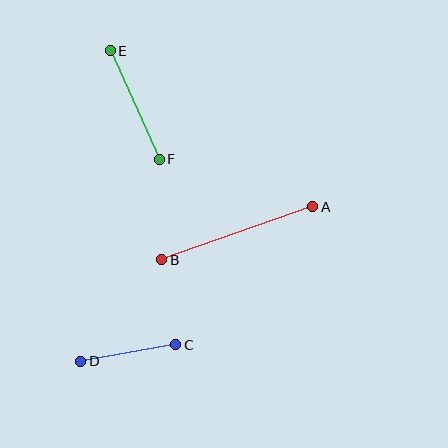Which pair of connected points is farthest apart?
Points A and B are farthest apart.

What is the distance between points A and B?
The distance is approximately 160 pixels.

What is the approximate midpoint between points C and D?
The midpoint is at approximately (128, 353) pixels.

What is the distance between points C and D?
The distance is approximately 96 pixels.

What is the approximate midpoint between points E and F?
The midpoint is at approximately (135, 105) pixels.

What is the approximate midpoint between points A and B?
The midpoint is at approximately (237, 233) pixels.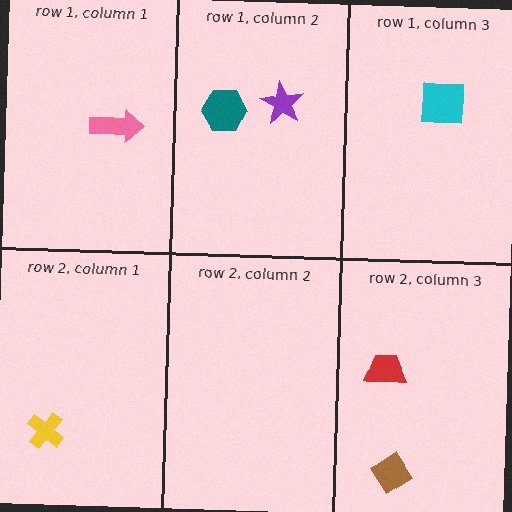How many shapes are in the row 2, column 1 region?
1.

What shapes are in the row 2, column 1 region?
The yellow cross.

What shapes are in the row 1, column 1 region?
The pink arrow.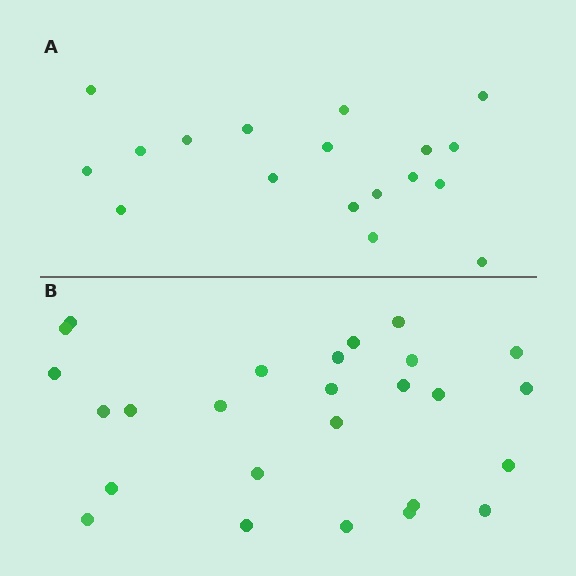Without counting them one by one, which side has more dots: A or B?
Region B (the bottom region) has more dots.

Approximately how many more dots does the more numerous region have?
Region B has roughly 8 or so more dots than region A.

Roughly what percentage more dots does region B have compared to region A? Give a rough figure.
About 45% more.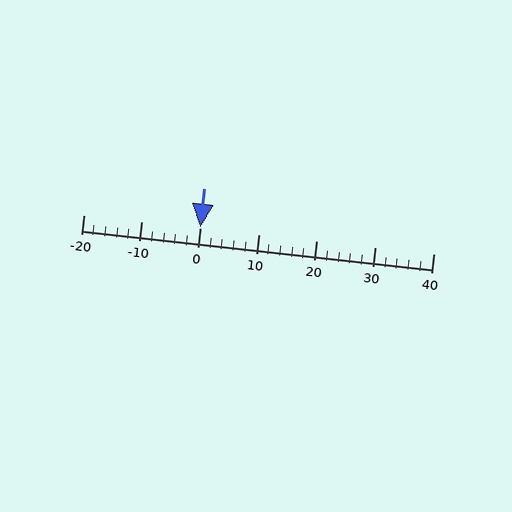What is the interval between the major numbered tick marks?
The major tick marks are spaced 10 units apart.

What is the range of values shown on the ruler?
The ruler shows values from -20 to 40.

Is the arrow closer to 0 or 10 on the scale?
The arrow is closer to 0.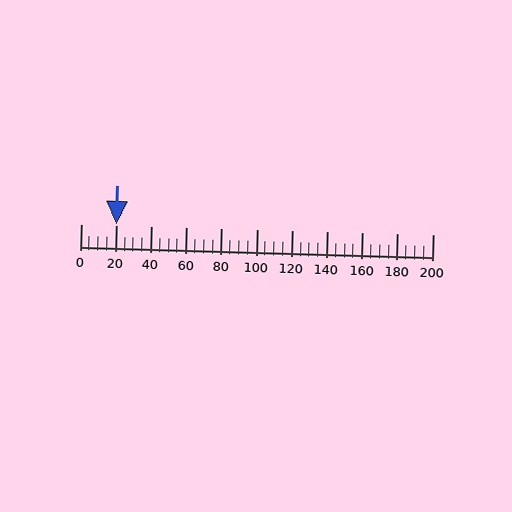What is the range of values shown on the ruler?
The ruler shows values from 0 to 200.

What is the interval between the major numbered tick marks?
The major tick marks are spaced 20 units apart.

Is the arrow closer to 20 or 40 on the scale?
The arrow is closer to 20.